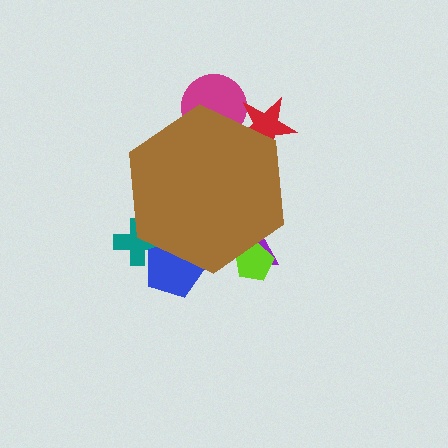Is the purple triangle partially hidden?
Yes, the purple triangle is partially hidden behind the brown hexagon.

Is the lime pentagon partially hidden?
Yes, the lime pentagon is partially hidden behind the brown hexagon.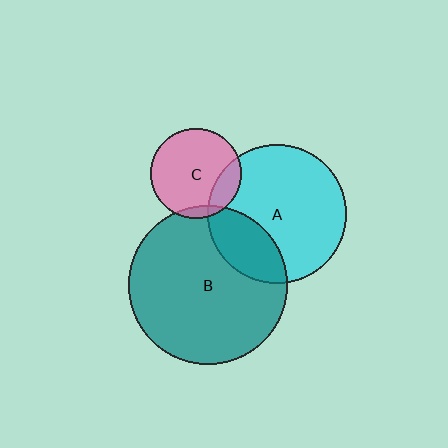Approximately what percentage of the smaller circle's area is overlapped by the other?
Approximately 25%.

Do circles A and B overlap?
Yes.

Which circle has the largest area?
Circle B (teal).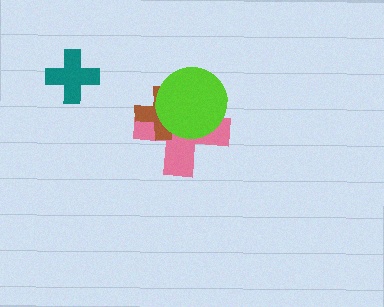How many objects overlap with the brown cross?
2 objects overlap with the brown cross.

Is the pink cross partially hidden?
Yes, it is partially covered by another shape.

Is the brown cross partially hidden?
Yes, it is partially covered by another shape.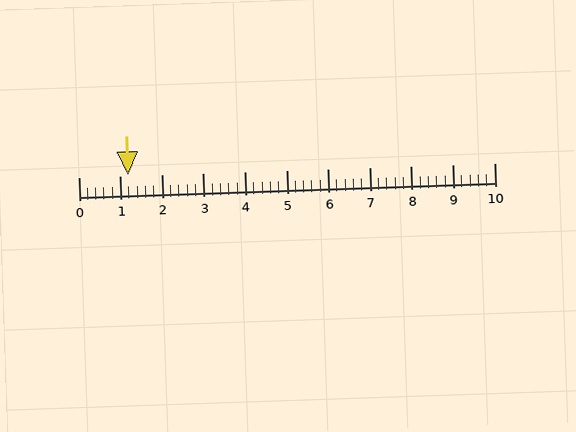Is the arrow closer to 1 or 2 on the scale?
The arrow is closer to 1.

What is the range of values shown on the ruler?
The ruler shows values from 0 to 10.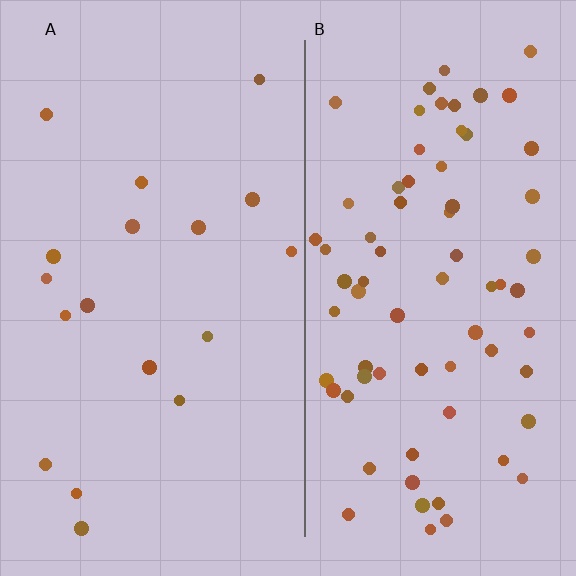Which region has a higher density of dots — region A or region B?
B (the right).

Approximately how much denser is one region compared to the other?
Approximately 4.0× — region B over region A.